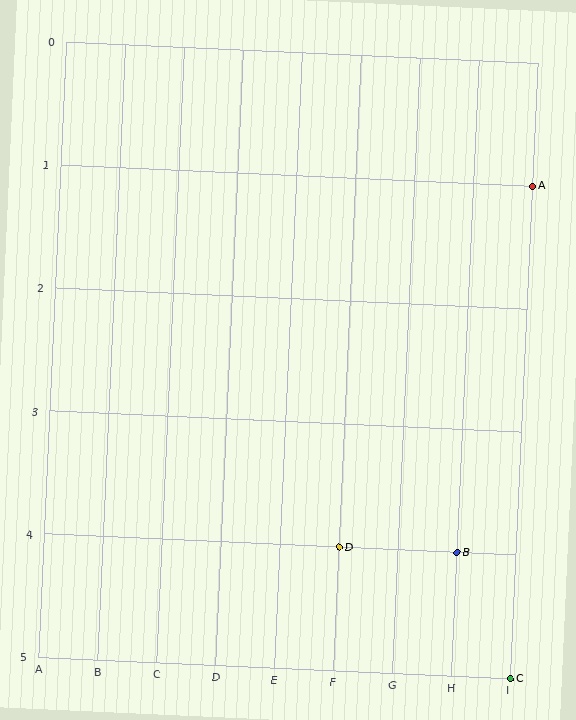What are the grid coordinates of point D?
Point D is at grid coordinates (F, 4).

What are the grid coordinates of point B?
Point B is at grid coordinates (H, 4).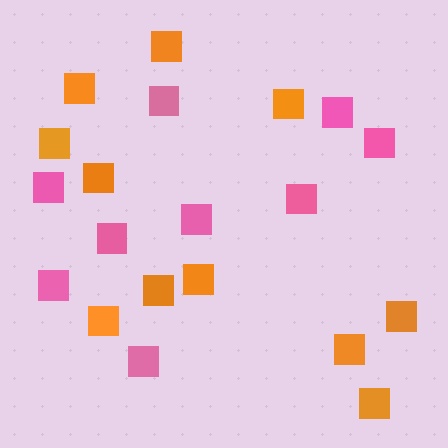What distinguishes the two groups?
There are 2 groups: one group of pink squares (9) and one group of orange squares (11).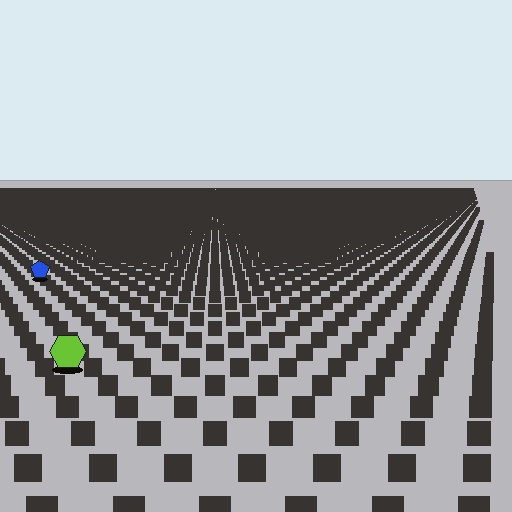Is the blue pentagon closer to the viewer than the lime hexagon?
No. The lime hexagon is closer — you can tell from the texture gradient: the ground texture is coarser near it.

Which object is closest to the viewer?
The lime hexagon is closest. The texture marks near it are larger and more spread out.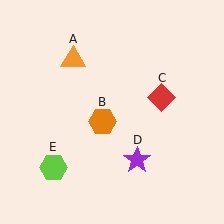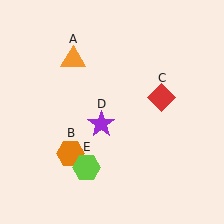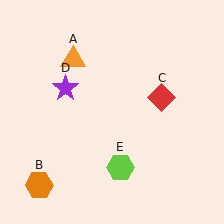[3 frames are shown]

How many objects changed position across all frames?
3 objects changed position: orange hexagon (object B), purple star (object D), lime hexagon (object E).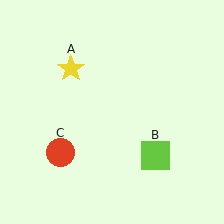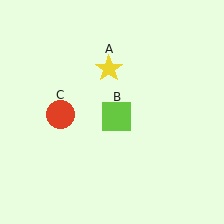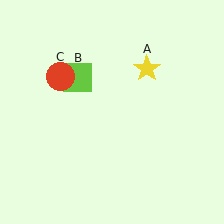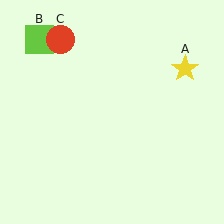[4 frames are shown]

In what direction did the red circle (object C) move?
The red circle (object C) moved up.